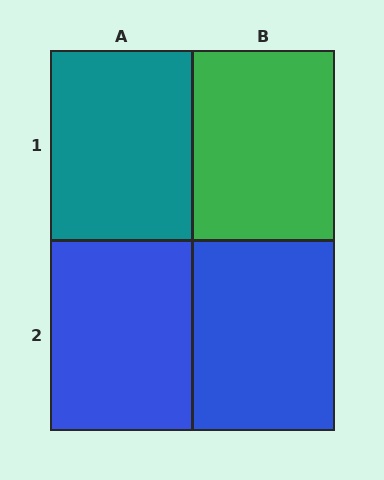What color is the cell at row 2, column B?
Blue.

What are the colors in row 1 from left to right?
Teal, green.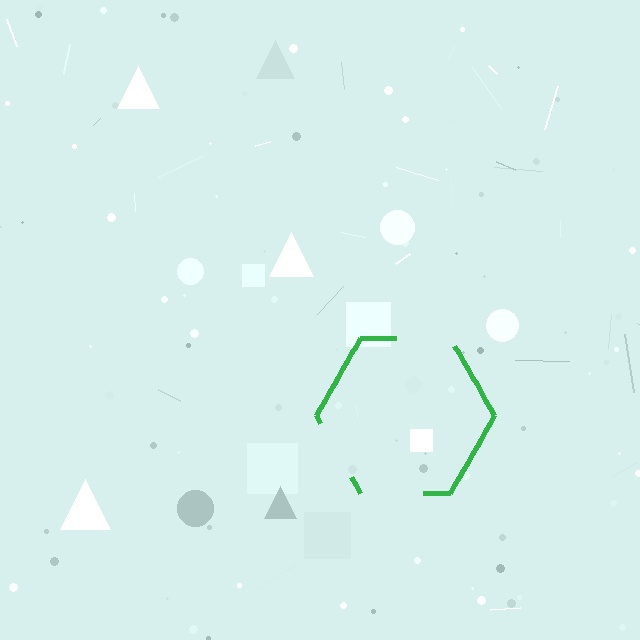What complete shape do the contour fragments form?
The contour fragments form a hexagon.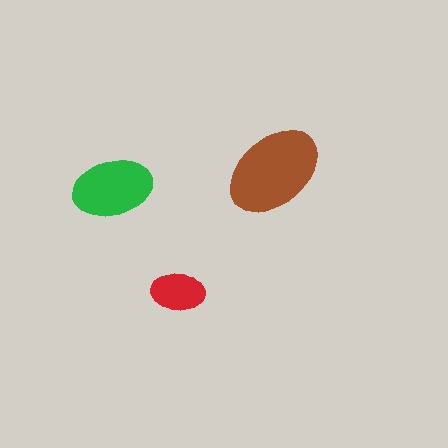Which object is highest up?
The brown ellipse is topmost.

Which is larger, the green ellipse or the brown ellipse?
The brown one.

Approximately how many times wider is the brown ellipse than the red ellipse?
About 2 times wider.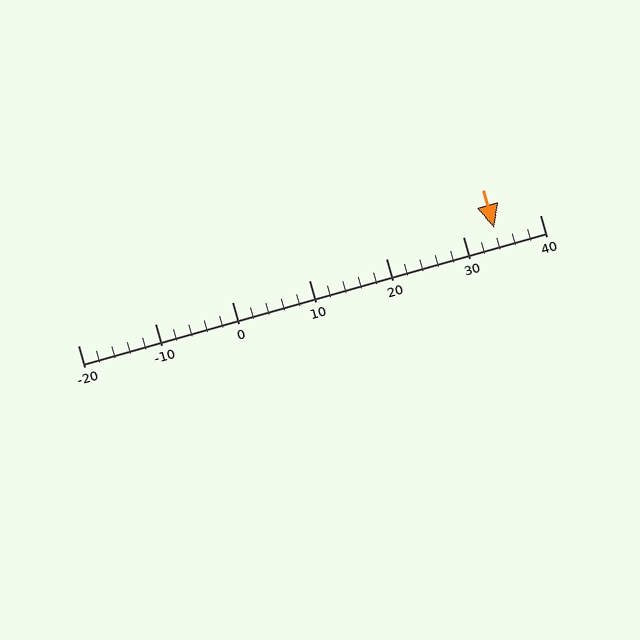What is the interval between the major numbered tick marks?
The major tick marks are spaced 10 units apart.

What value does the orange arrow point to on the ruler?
The orange arrow points to approximately 34.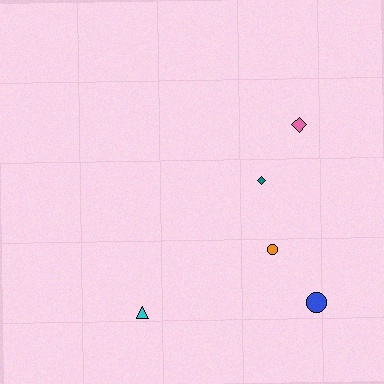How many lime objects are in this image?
There are no lime objects.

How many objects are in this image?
There are 5 objects.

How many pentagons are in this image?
There are no pentagons.